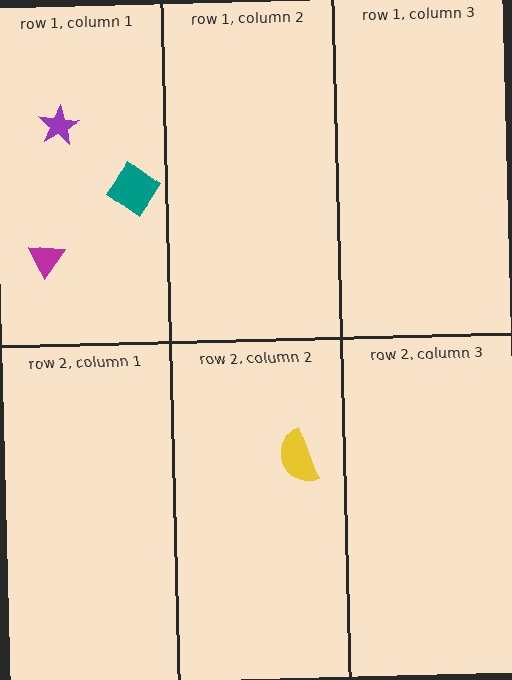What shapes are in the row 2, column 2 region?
The yellow semicircle.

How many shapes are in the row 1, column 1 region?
3.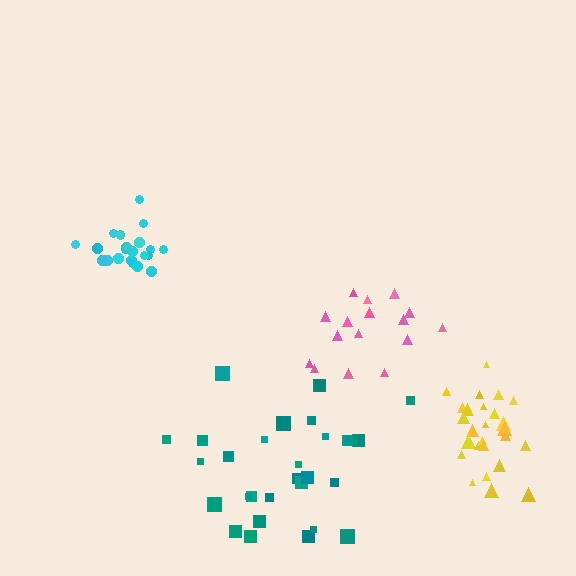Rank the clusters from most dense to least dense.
cyan, yellow, pink, teal.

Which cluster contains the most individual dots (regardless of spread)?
Teal (28).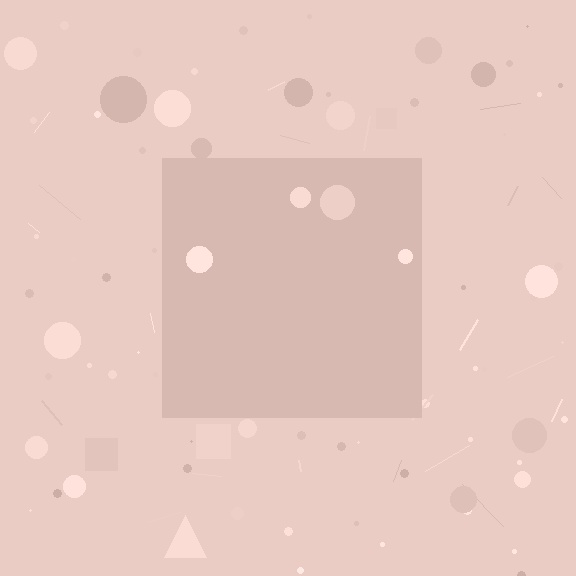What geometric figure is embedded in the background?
A square is embedded in the background.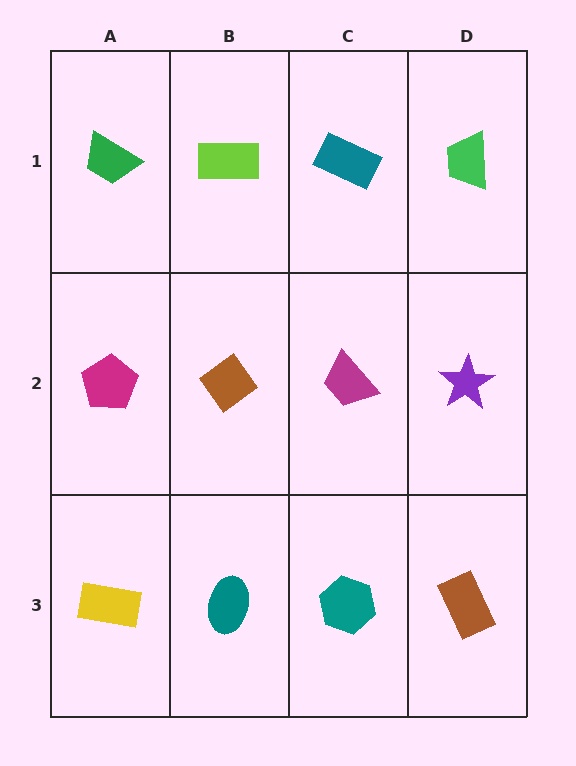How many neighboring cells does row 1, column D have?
2.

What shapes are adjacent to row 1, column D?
A purple star (row 2, column D), a teal rectangle (row 1, column C).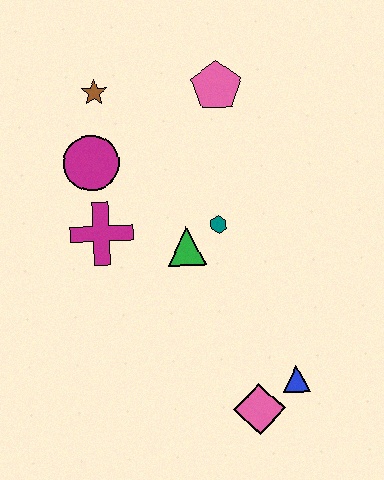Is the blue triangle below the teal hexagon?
Yes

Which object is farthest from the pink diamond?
The brown star is farthest from the pink diamond.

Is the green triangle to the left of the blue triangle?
Yes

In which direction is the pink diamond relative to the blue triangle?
The pink diamond is to the left of the blue triangle.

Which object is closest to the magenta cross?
The magenta circle is closest to the magenta cross.